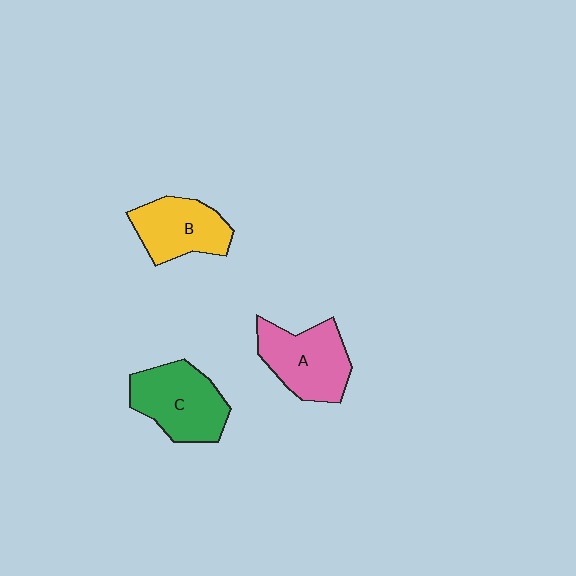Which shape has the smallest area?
Shape B (yellow).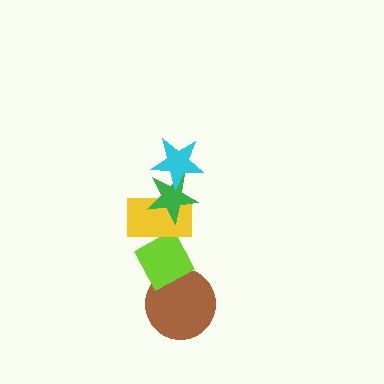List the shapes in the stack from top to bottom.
From top to bottom: the cyan star, the green star, the yellow rectangle, the lime diamond, the brown circle.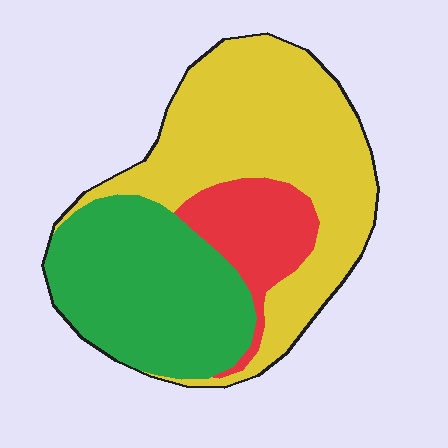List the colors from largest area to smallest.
From largest to smallest: yellow, green, red.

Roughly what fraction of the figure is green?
Green covers 36% of the figure.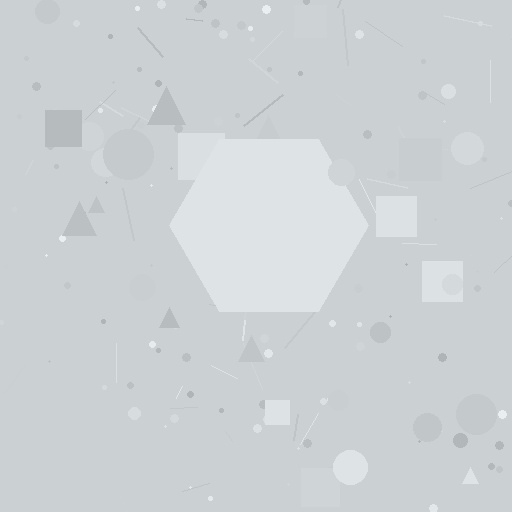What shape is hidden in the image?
A hexagon is hidden in the image.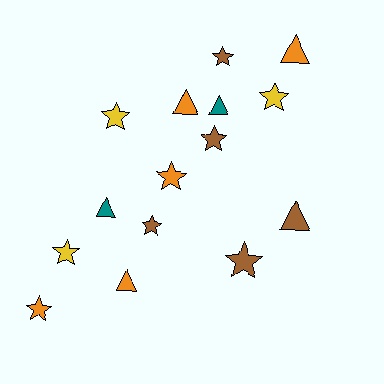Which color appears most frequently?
Brown, with 5 objects.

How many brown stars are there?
There are 4 brown stars.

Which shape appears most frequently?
Star, with 9 objects.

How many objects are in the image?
There are 15 objects.